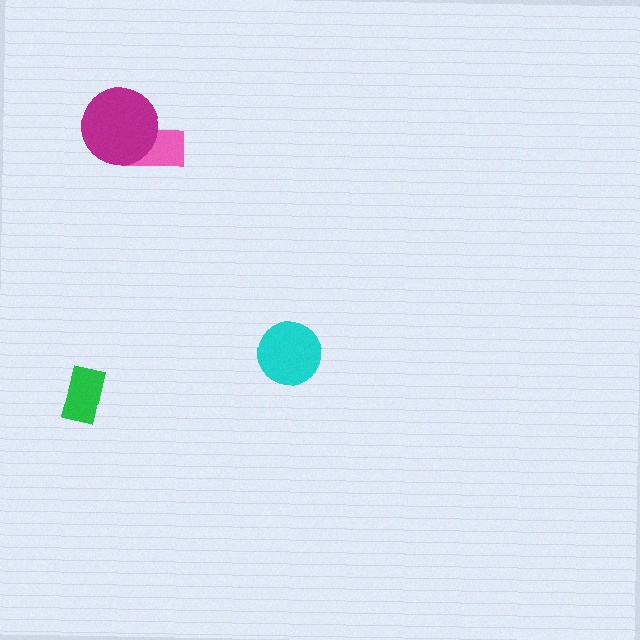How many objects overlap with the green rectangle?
0 objects overlap with the green rectangle.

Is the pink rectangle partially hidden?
Yes, it is partially covered by another shape.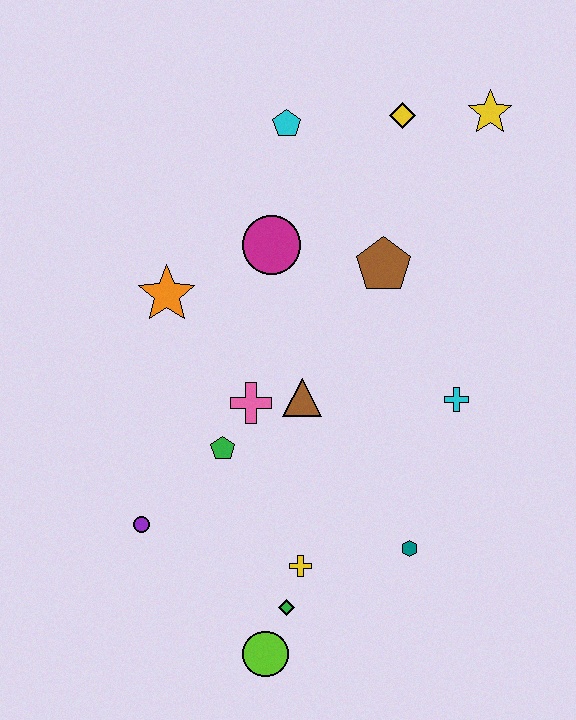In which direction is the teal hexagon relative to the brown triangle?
The teal hexagon is below the brown triangle.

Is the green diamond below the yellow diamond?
Yes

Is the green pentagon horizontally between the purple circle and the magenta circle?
Yes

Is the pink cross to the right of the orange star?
Yes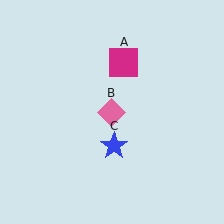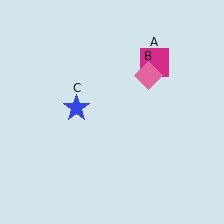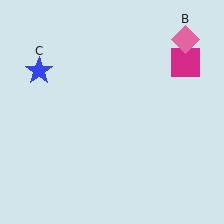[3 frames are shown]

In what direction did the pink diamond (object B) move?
The pink diamond (object B) moved up and to the right.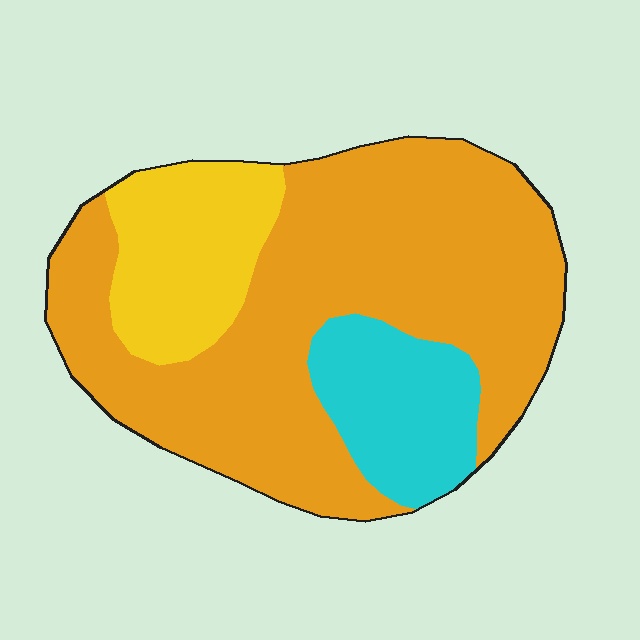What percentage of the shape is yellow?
Yellow takes up less than a quarter of the shape.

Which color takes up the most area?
Orange, at roughly 65%.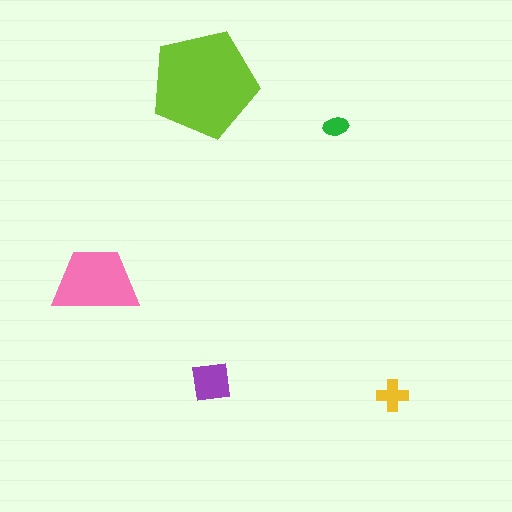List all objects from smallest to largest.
The green ellipse, the yellow cross, the purple square, the pink trapezoid, the lime pentagon.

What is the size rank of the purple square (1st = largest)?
3rd.